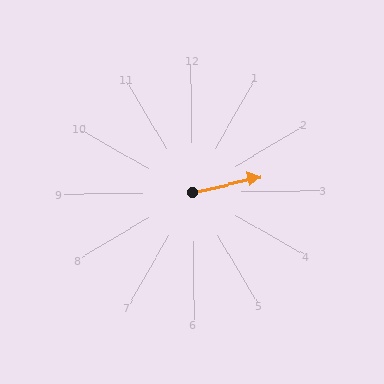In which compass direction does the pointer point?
East.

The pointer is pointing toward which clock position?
Roughly 3 o'clock.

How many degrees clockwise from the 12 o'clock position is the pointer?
Approximately 78 degrees.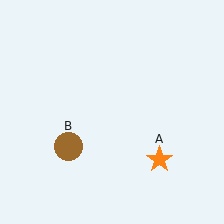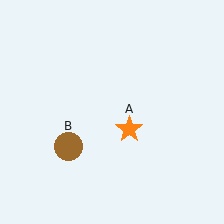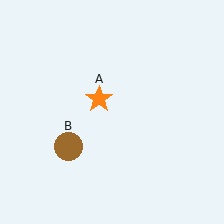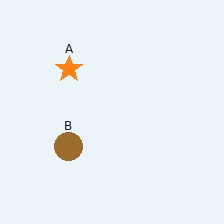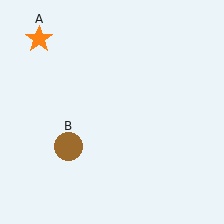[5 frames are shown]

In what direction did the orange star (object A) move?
The orange star (object A) moved up and to the left.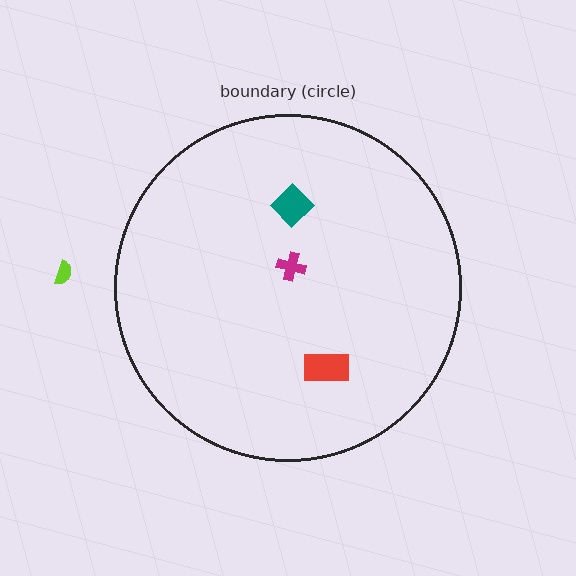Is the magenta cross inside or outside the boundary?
Inside.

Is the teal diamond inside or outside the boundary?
Inside.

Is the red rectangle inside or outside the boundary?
Inside.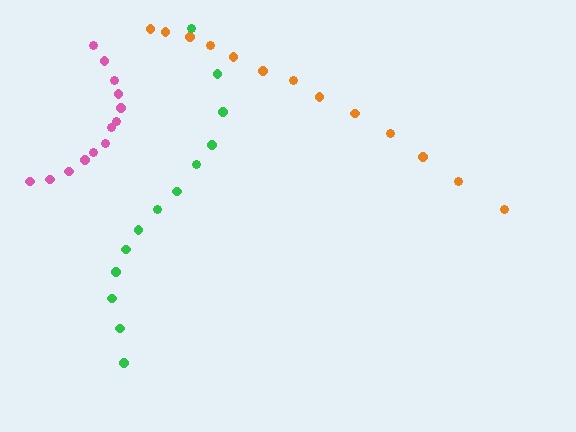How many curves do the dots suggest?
There are 3 distinct paths.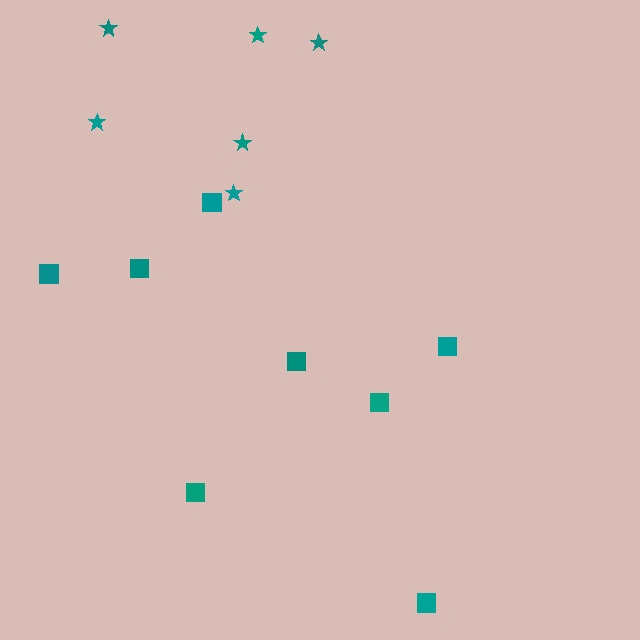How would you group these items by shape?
There are 2 groups: one group of squares (8) and one group of stars (6).